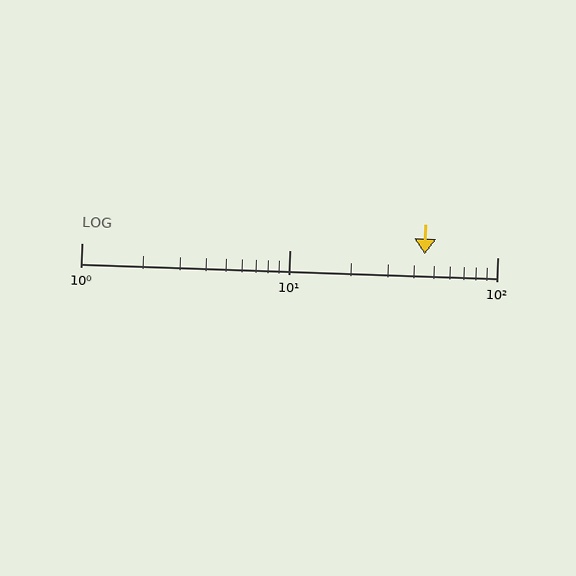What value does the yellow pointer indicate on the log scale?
The pointer indicates approximately 45.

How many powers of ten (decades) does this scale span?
The scale spans 2 decades, from 1 to 100.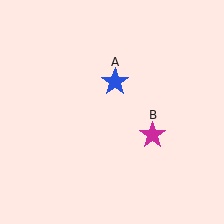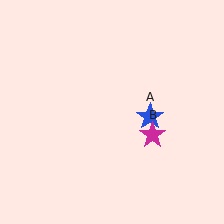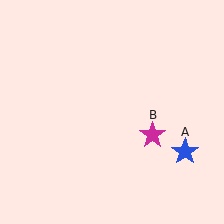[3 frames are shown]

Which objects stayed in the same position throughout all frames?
Magenta star (object B) remained stationary.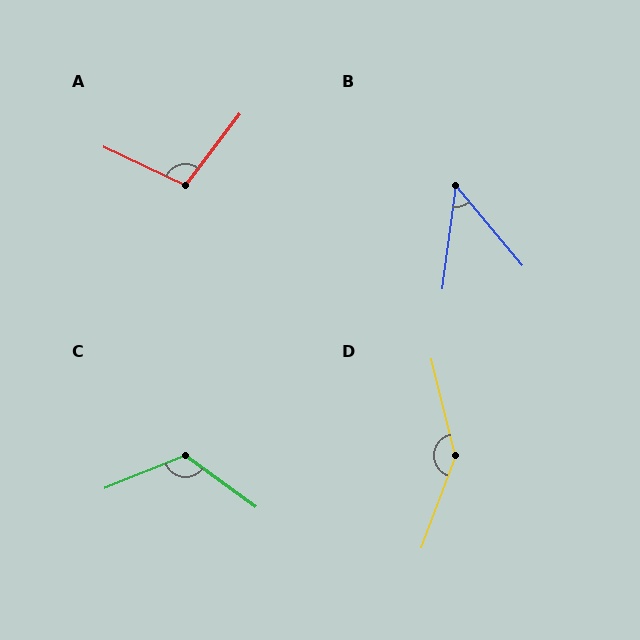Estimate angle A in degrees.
Approximately 102 degrees.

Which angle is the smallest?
B, at approximately 47 degrees.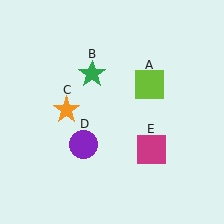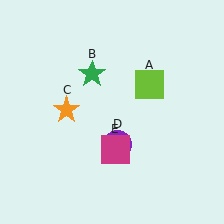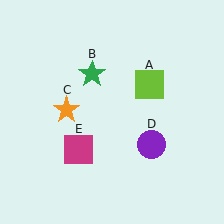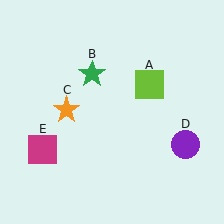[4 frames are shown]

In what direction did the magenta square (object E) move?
The magenta square (object E) moved left.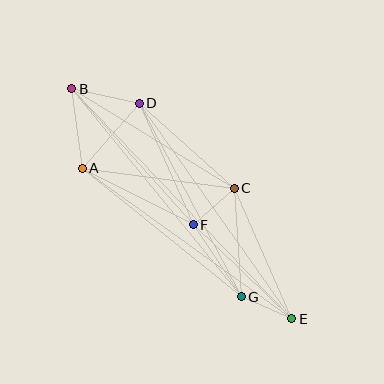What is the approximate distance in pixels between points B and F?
The distance between B and F is approximately 183 pixels.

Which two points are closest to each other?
Points C and F are closest to each other.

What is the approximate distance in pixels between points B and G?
The distance between B and G is approximately 268 pixels.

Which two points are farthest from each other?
Points B and E are farthest from each other.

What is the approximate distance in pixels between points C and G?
The distance between C and G is approximately 109 pixels.